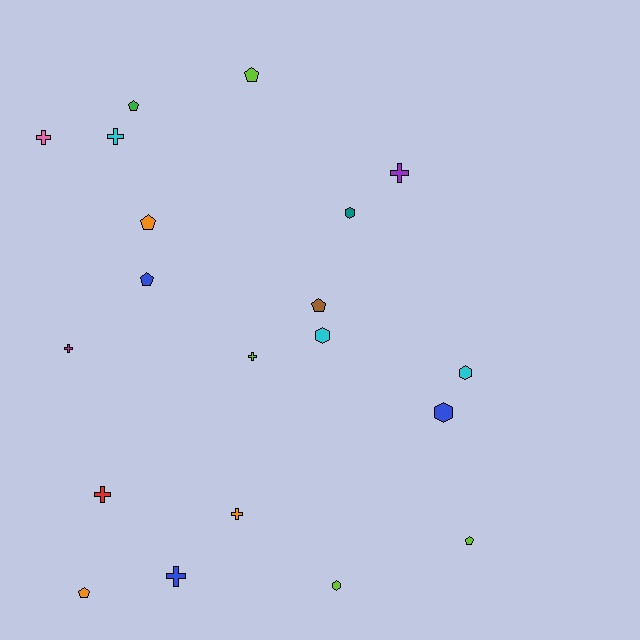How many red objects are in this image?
There is 1 red object.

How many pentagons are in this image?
There are 7 pentagons.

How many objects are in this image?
There are 20 objects.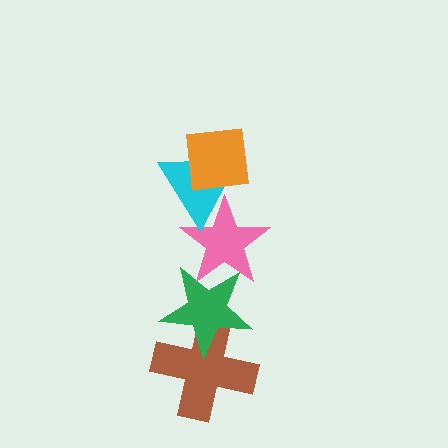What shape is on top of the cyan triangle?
The orange square is on top of the cyan triangle.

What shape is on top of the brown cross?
The green star is on top of the brown cross.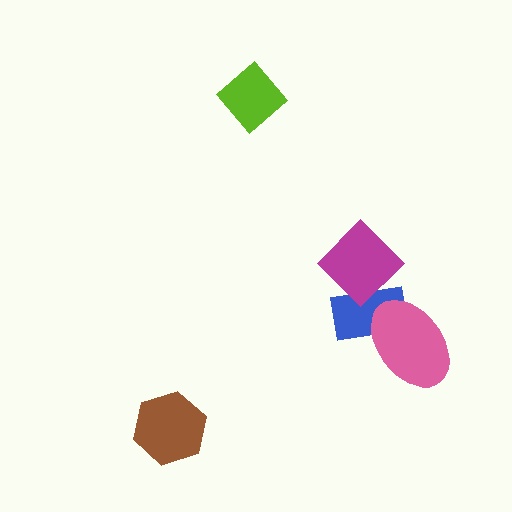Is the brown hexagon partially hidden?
No, no other shape covers it.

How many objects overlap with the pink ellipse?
1 object overlaps with the pink ellipse.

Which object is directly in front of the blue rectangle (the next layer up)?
The magenta diamond is directly in front of the blue rectangle.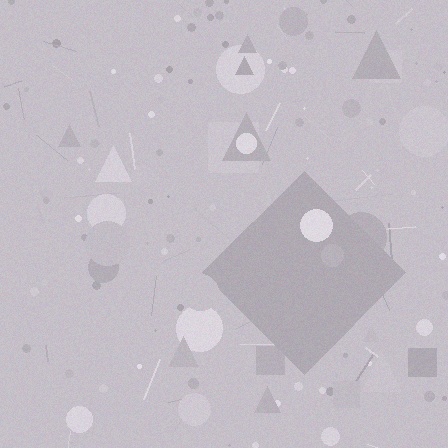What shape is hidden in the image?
A diamond is hidden in the image.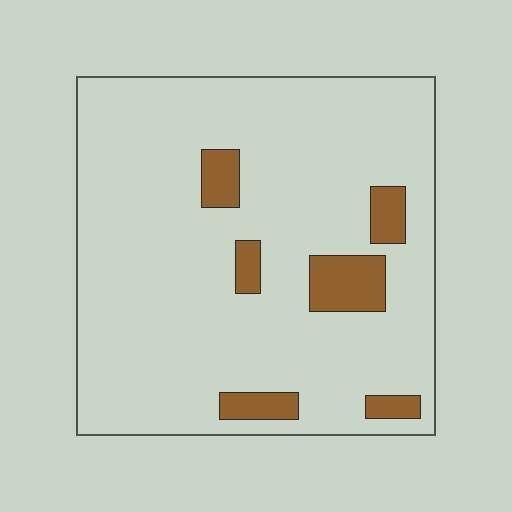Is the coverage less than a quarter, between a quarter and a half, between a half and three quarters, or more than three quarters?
Less than a quarter.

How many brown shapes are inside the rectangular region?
6.